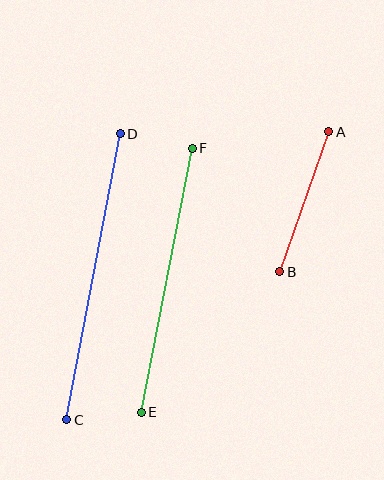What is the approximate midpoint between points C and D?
The midpoint is at approximately (93, 277) pixels.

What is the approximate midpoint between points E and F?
The midpoint is at approximately (167, 280) pixels.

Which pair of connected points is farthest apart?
Points C and D are farthest apart.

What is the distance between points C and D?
The distance is approximately 291 pixels.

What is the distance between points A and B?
The distance is approximately 148 pixels.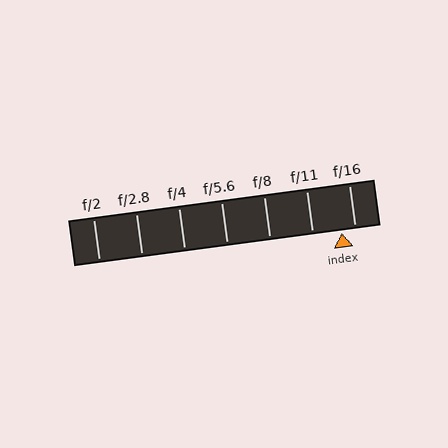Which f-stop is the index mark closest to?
The index mark is closest to f/16.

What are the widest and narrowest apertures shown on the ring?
The widest aperture shown is f/2 and the narrowest is f/16.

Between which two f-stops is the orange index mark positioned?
The index mark is between f/11 and f/16.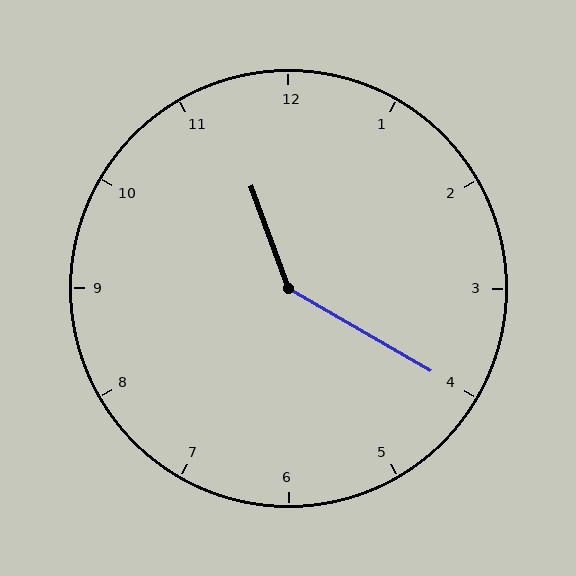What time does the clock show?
11:20.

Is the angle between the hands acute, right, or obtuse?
It is obtuse.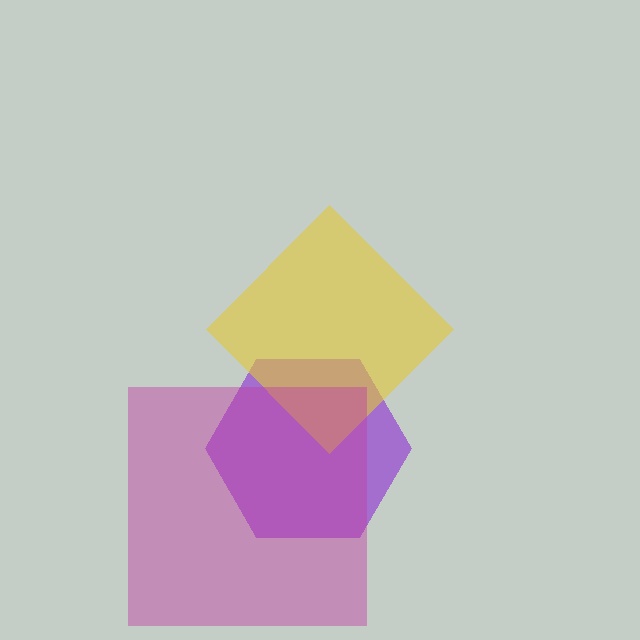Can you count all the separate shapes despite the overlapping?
Yes, there are 3 separate shapes.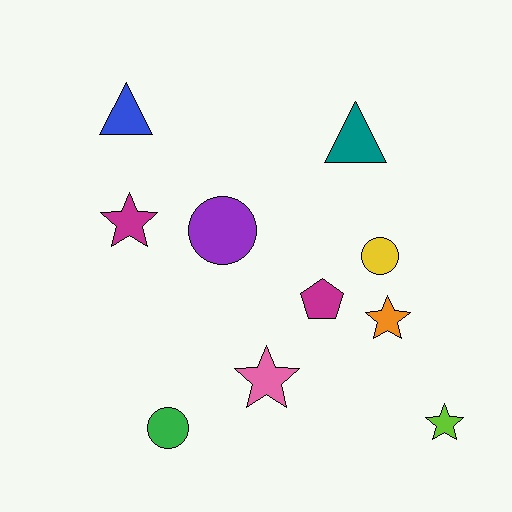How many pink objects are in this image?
There is 1 pink object.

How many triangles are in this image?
There are 2 triangles.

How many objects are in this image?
There are 10 objects.